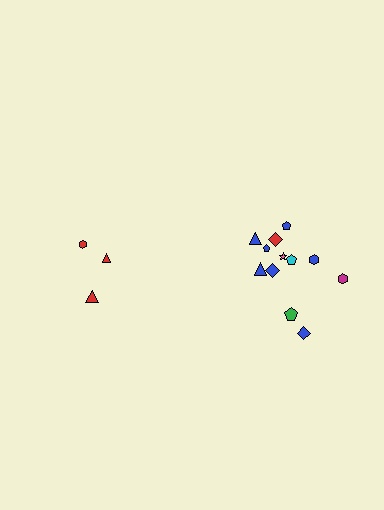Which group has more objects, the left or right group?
The right group.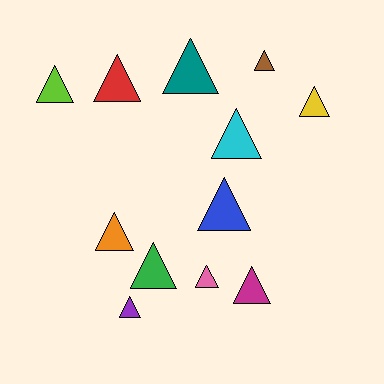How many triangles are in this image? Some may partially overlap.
There are 12 triangles.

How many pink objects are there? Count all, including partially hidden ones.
There is 1 pink object.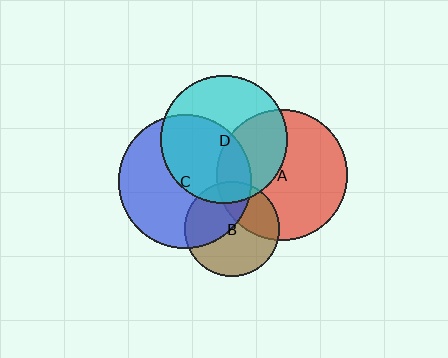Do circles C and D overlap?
Yes.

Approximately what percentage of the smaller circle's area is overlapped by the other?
Approximately 50%.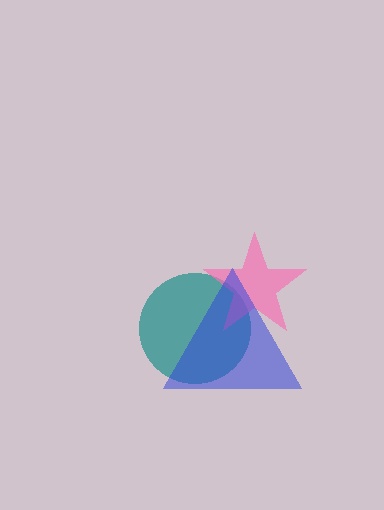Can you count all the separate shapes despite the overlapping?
Yes, there are 3 separate shapes.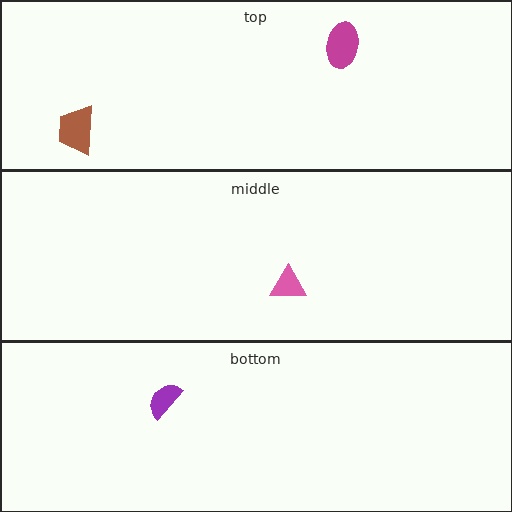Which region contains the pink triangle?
The middle region.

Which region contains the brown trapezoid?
The top region.